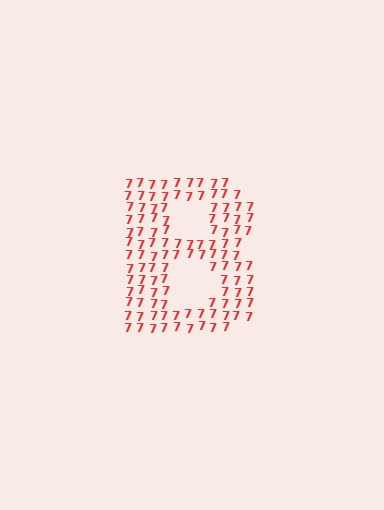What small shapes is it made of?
It is made of small digit 7's.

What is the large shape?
The large shape is the letter B.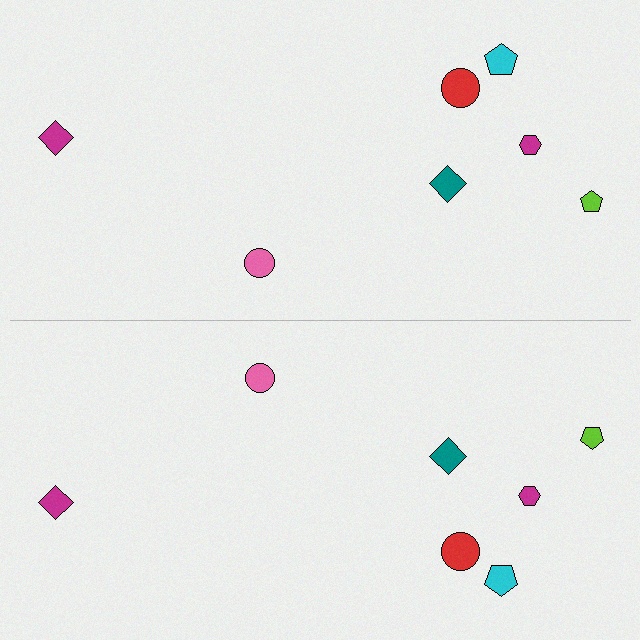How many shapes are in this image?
There are 14 shapes in this image.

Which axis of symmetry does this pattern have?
The pattern has a horizontal axis of symmetry running through the center of the image.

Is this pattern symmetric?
Yes, this pattern has bilateral (reflection) symmetry.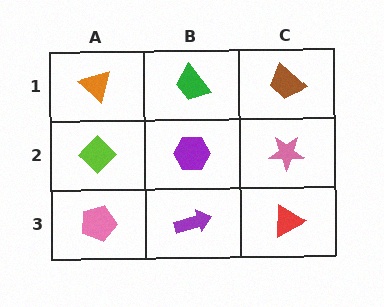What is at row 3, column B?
A purple arrow.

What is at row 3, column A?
A pink pentagon.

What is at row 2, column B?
A purple hexagon.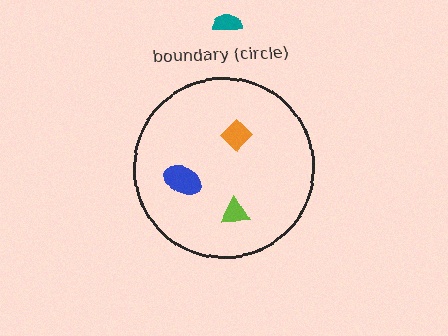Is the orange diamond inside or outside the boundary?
Inside.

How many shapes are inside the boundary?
3 inside, 1 outside.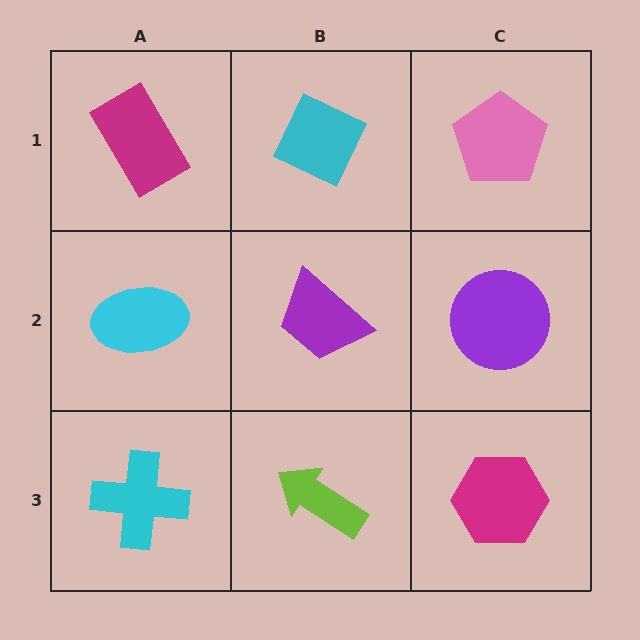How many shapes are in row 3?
3 shapes.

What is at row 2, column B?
A purple trapezoid.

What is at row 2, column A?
A cyan ellipse.